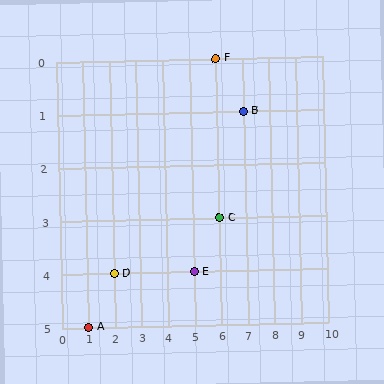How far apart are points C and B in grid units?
Points C and B are 1 column and 2 rows apart (about 2.2 grid units diagonally).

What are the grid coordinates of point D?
Point D is at grid coordinates (2, 4).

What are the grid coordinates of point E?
Point E is at grid coordinates (5, 4).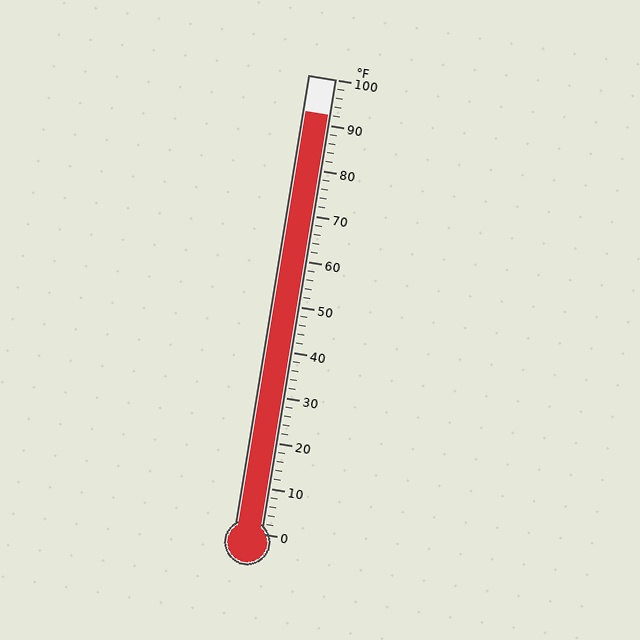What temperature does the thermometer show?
The thermometer shows approximately 92°F.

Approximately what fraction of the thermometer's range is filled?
The thermometer is filled to approximately 90% of its range.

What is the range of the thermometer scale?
The thermometer scale ranges from 0°F to 100°F.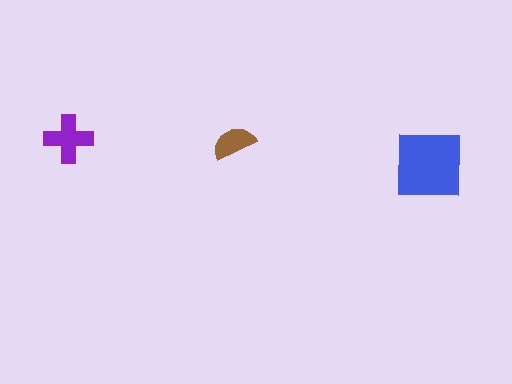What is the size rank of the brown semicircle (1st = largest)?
3rd.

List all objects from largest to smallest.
The blue square, the purple cross, the brown semicircle.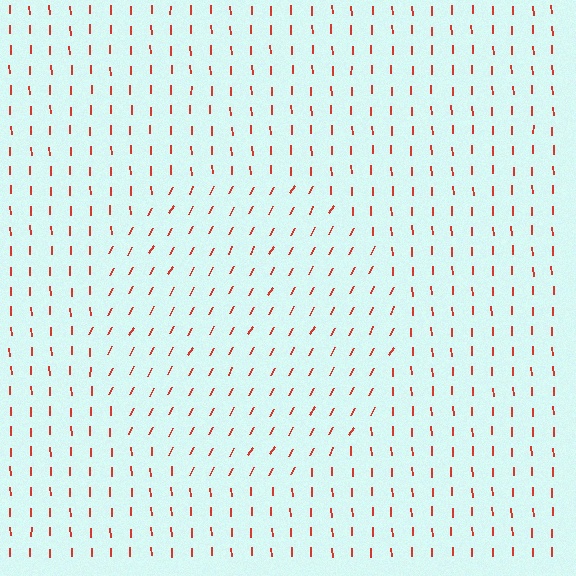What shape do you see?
I see a circle.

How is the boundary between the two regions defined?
The boundary is defined purely by a change in line orientation (approximately 31 degrees difference). All lines are the same color and thickness.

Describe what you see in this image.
The image is filled with small red line segments. A circle region in the image has lines oriented differently from the surrounding lines, creating a visible texture boundary.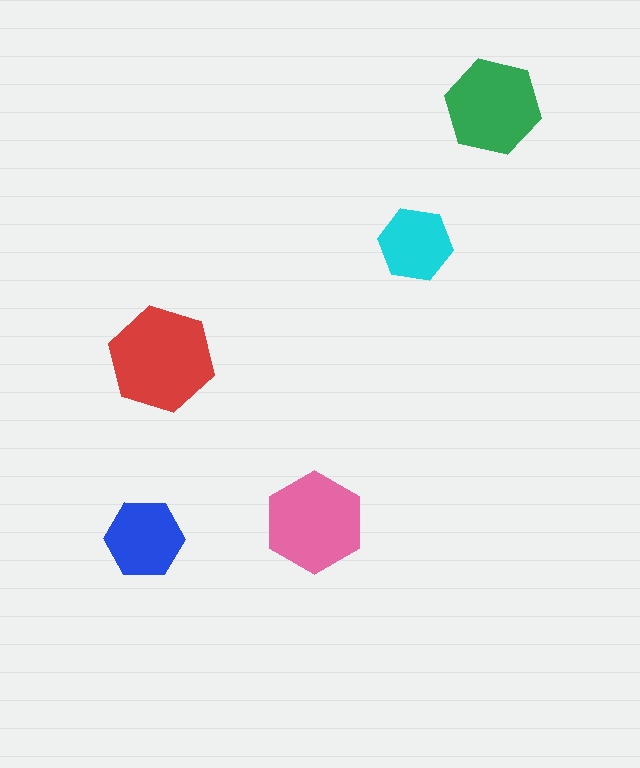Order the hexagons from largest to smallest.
the red one, the pink one, the green one, the blue one, the cyan one.